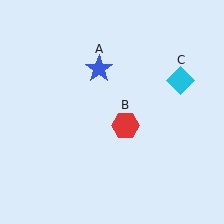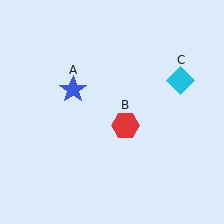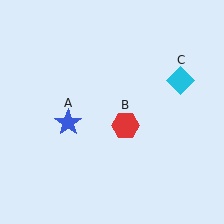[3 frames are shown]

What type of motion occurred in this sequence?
The blue star (object A) rotated counterclockwise around the center of the scene.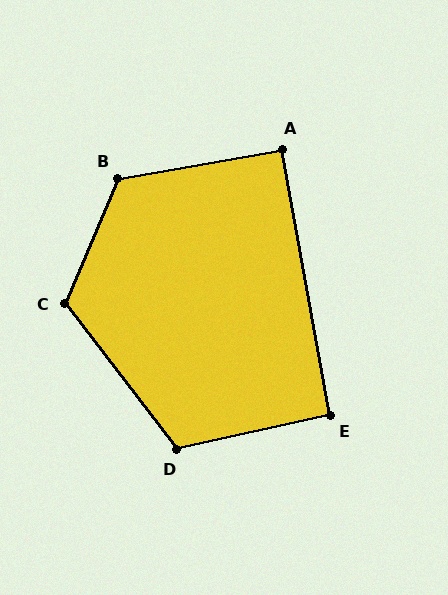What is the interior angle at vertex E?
Approximately 92 degrees (approximately right).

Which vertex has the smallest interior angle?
A, at approximately 90 degrees.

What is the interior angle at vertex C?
Approximately 120 degrees (obtuse).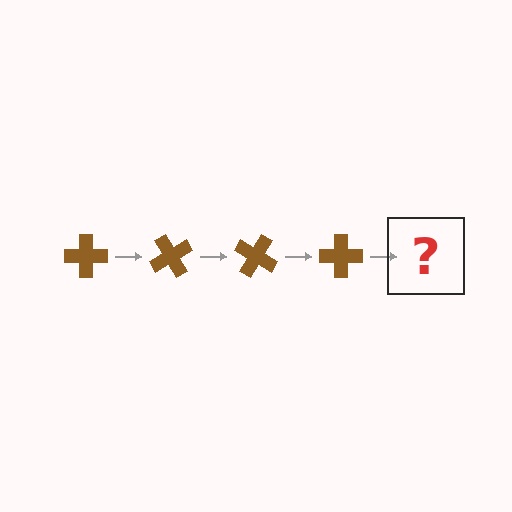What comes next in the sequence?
The next element should be a brown cross rotated 240 degrees.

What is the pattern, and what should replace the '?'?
The pattern is that the cross rotates 60 degrees each step. The '?' should be a brown cross rotated 240 degrees.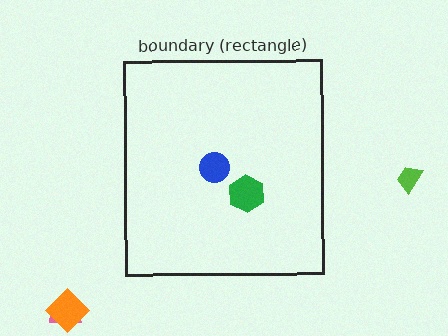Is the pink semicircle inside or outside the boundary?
Outside.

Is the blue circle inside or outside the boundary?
Inside.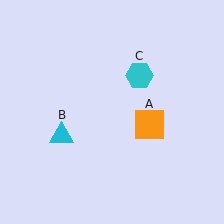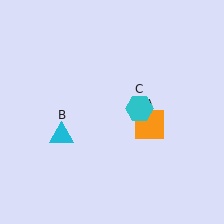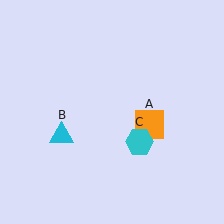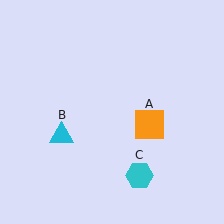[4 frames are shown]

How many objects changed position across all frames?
1 object changed position: cyan hexagon (object C).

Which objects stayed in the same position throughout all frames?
Orange square (object A) and cyan triangle (object B) remained stationary.